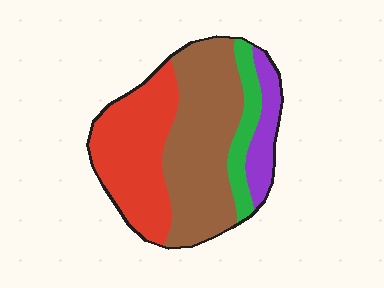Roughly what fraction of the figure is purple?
Purple takes up about one eighth (1/8) of the figure.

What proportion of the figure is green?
Green covers 11% of the figure.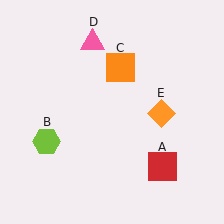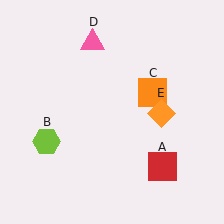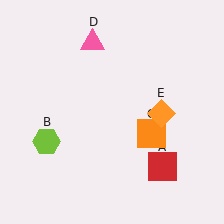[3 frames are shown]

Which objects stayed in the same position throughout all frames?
Red square (object A) and lime hexagon (object B) and pink triangle (object D) and orange diamond (object E) remained stationary.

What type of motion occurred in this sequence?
The orange square (object C) rotated clockwise around the center of the scene.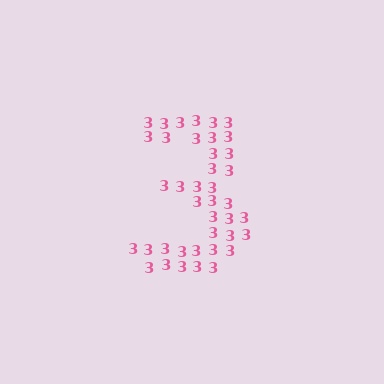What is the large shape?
The large shape is the digit 3.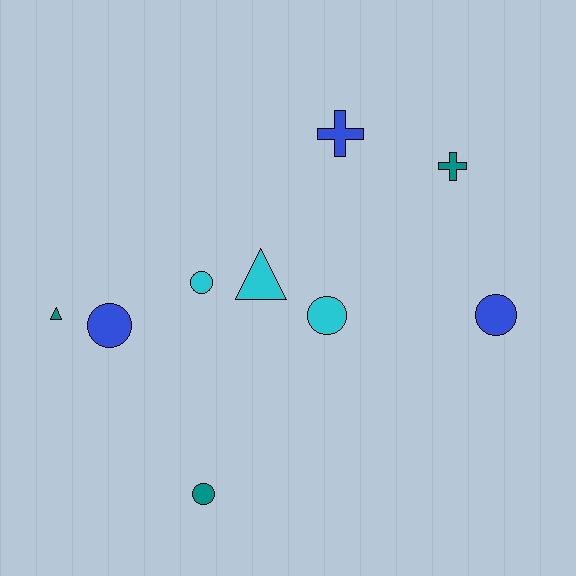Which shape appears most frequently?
Circle, with 5 objects.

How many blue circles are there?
There are 2 blue circles.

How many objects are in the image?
There are 9 objects.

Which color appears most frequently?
Blue, with 3 objects.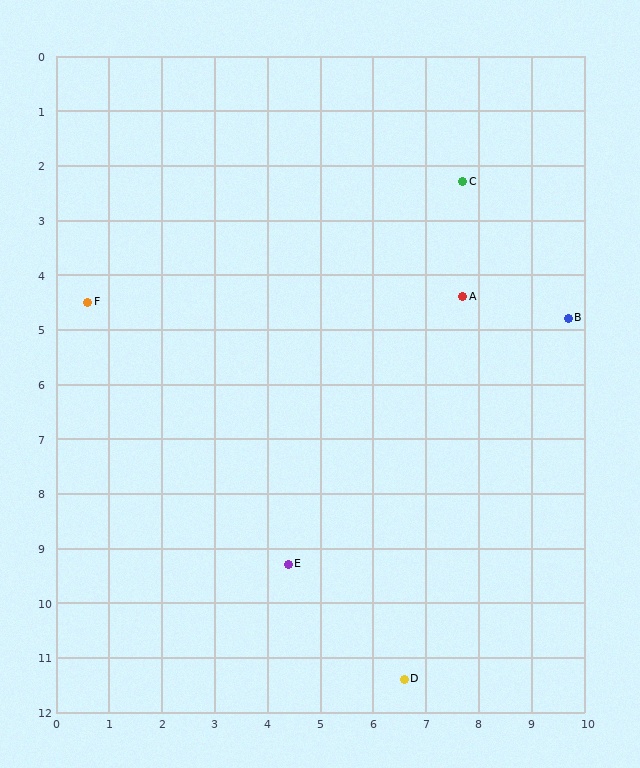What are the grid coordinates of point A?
Point A is at approximately (7.7, 4.4).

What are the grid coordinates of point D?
Point D is at approximately (6.6, 11.4).